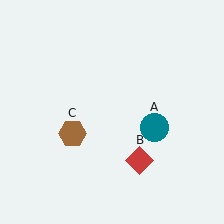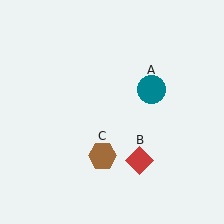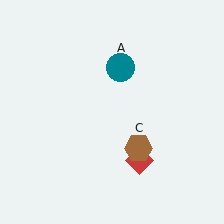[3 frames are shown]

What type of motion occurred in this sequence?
The teal circle (object A), brown hexagon (object C) rotated counterclockwise around the center of the scene.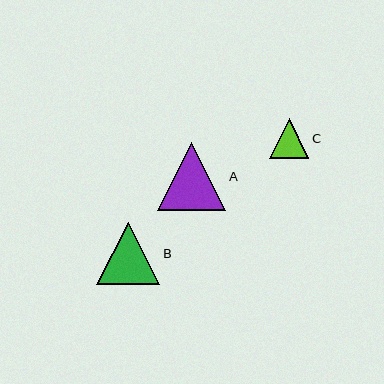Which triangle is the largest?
Triangle A is the largest with a size of approximately 68 pixels.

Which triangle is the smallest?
Triangle C is the smallest with a size of approximately 40 pixels.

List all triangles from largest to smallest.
From largest to smallest: A, B, C.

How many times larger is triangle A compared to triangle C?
Triangle A is approximately 1.7 times the size of triangle C.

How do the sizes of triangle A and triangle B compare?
Triangle A and triangle B are approximately the same size.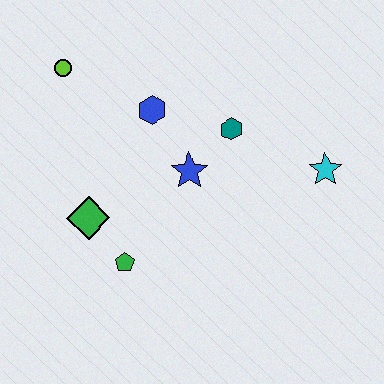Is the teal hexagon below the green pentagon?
No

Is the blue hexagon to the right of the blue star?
No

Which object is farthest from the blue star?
The lime circle is farthest from the blue star.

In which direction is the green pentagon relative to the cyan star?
The green pentagon is to the left of the cyan star.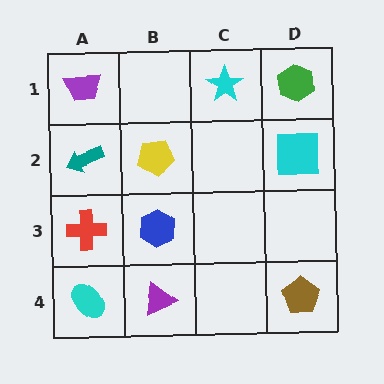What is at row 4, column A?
A cyan ellipse.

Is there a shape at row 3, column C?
No, that cell is empty.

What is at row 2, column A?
A teal arrow.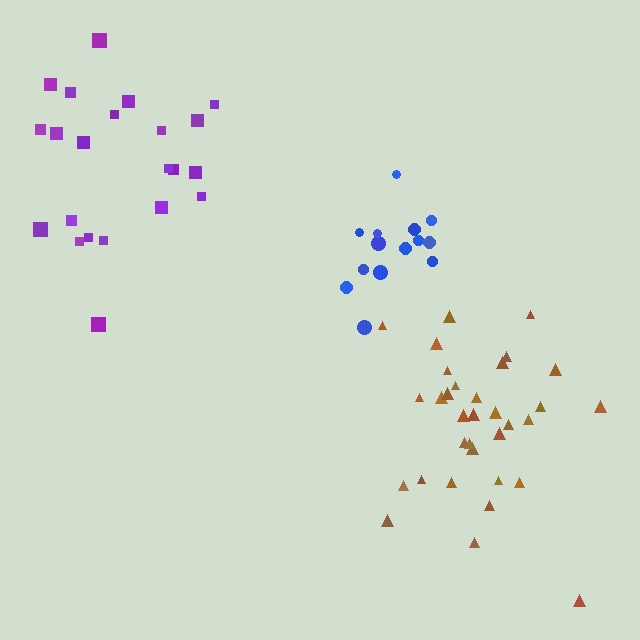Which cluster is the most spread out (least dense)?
Purple.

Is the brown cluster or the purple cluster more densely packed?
Brown.